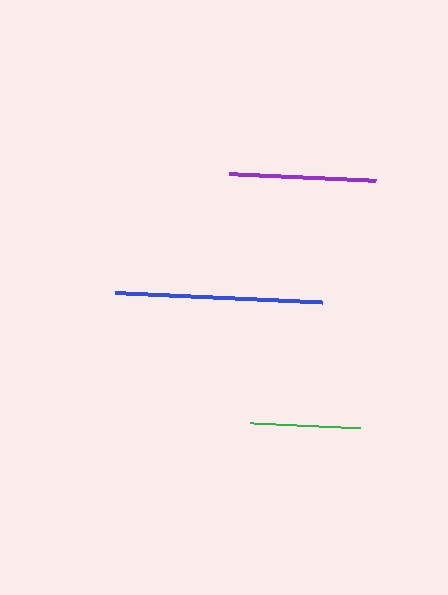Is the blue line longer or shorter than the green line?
The blue line is longer than the green line.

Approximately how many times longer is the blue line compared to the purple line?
The blue line is approximately 1.4 times the length of the purple line.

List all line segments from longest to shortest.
From longest to shortest: blue, purple, green.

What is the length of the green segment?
The green segment is approximately 111 pixels long.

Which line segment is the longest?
The blue line is the longest at approximately 206 pixels.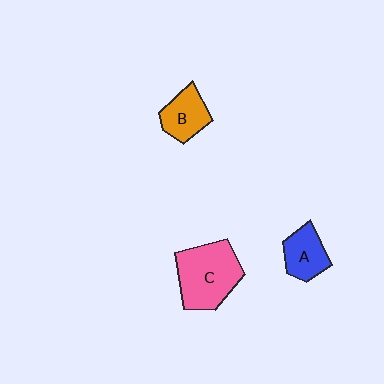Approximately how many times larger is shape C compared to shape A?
Approximately 1.9 times.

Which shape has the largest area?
Shape C (pink).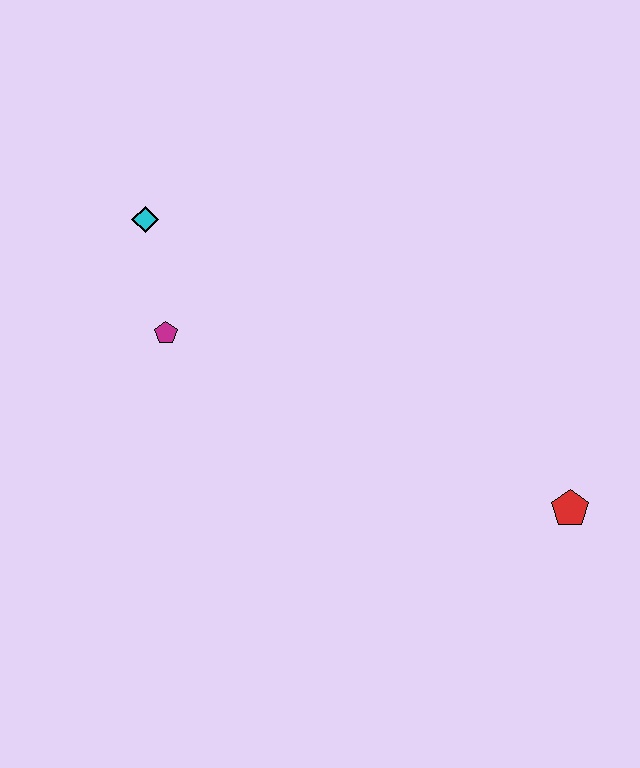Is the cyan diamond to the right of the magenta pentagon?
No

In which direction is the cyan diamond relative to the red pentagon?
The cyan diamond is to the left of the red pentagon.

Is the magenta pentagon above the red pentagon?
Yes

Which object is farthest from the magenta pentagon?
The red pentagon is farthest from the magenta pentagon.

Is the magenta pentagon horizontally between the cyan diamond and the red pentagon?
Yes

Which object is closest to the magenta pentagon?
The cyan diamond is closest to the magenta pentagon.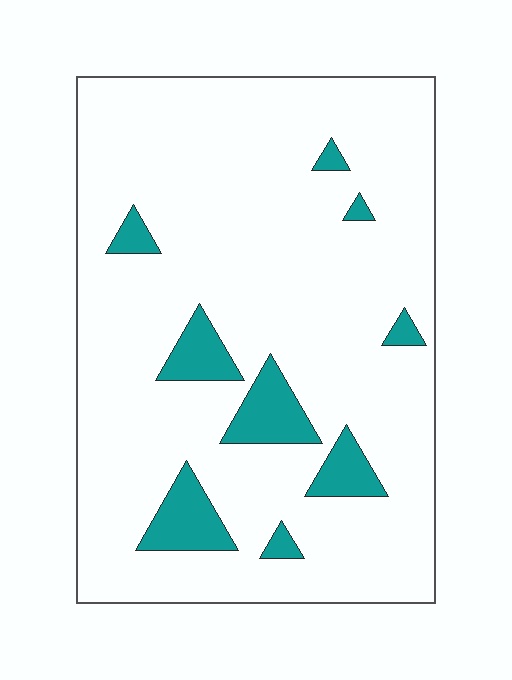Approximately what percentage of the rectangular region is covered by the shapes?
Approximately 10%.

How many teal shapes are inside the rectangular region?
9.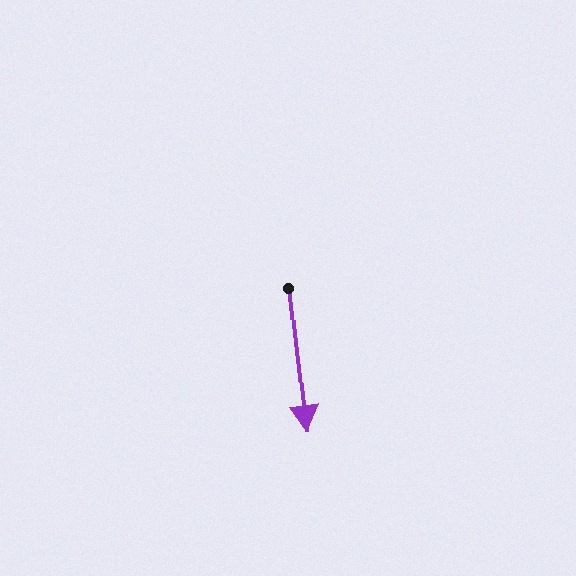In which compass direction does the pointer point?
South.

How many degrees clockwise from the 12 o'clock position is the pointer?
Approximately 173 degrees.